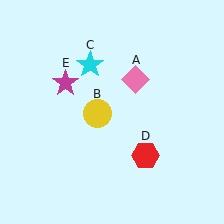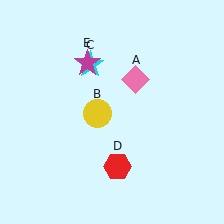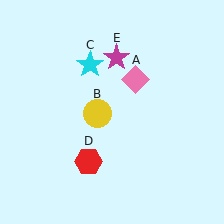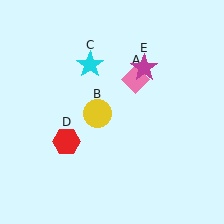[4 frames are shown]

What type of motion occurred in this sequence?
The red hexagon (object D), magenta star (object E) rotated clockwise around the center of the scene.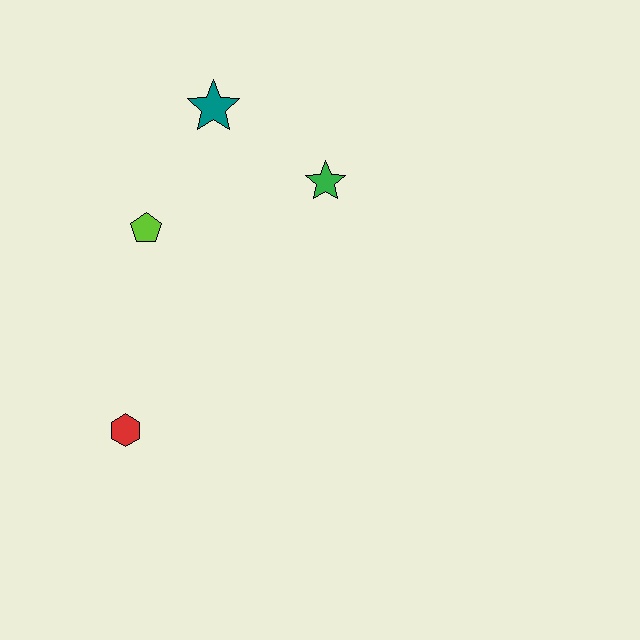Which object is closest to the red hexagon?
The lime pentagon is closest to the red hexagon.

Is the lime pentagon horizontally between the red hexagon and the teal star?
Yes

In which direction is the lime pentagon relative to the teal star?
The lime pentagon is below the teal star.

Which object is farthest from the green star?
The red hexagon is farthest from the green star.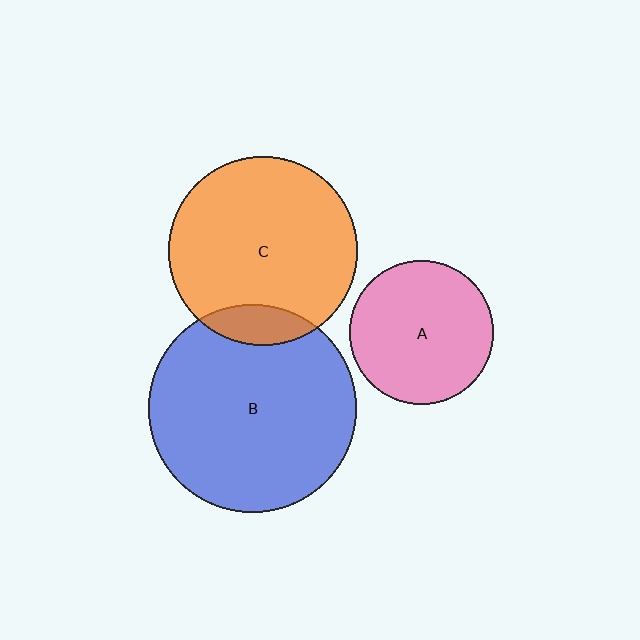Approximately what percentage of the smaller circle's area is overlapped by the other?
Approximately 10%.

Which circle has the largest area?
Circle B (blue).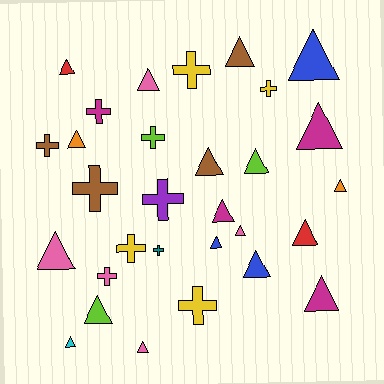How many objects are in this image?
There are 30 objects.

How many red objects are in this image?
There are 2 red objects.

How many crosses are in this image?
There are 11 crosses.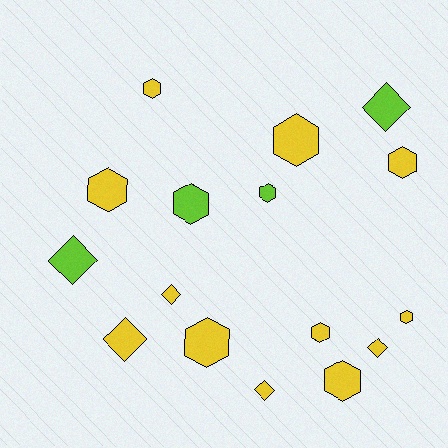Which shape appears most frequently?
Hexagon, with 10 objects.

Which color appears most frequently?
Yellow, with 12 objects.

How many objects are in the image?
There are 16 objects.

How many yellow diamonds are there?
There are 4 yellow diamonds.